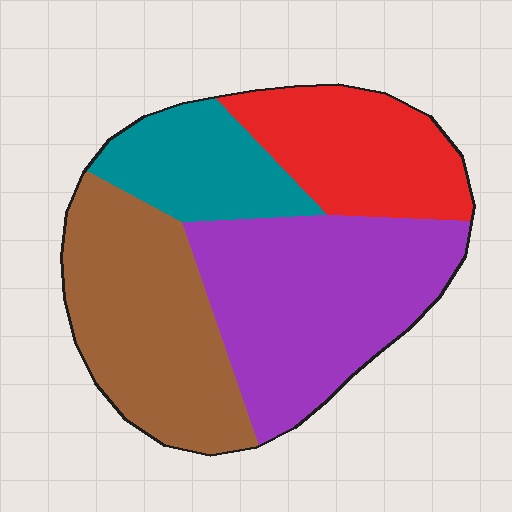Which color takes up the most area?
Purple, at roughly 35%.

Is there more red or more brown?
Brown.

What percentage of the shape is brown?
Brown covers 30% of the shape.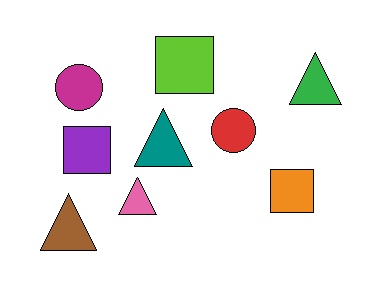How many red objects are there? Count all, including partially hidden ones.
There is 1 red object.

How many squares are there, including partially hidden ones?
There are 3 squares.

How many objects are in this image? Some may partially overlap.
There are 9 objects.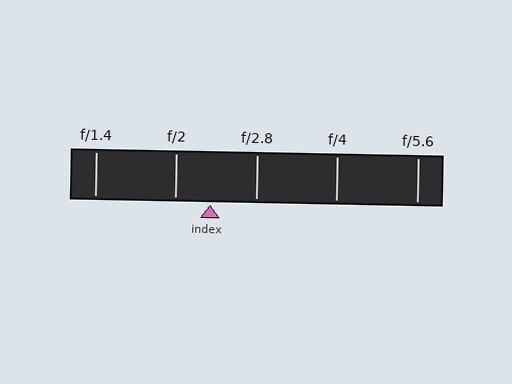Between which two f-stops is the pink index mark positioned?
The index mark is between f/2 and f/2.8.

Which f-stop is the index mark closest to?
The index mark is closest to f/2.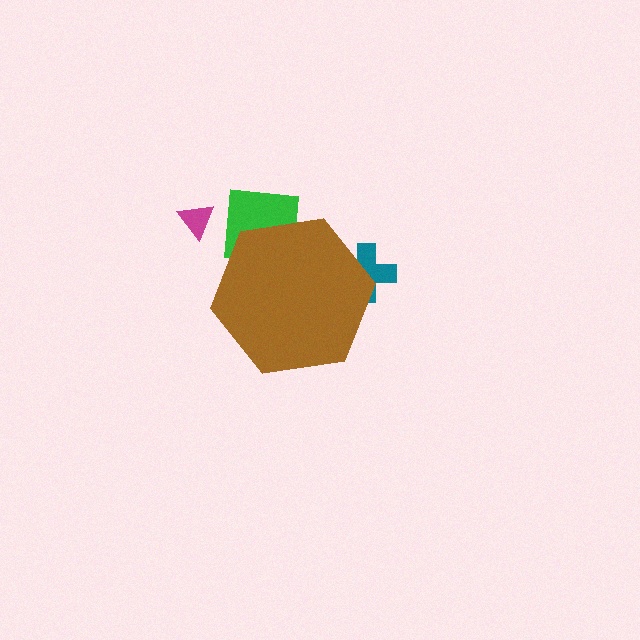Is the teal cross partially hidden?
Yes, the teal cross is partially hidden behind the brown hexagon.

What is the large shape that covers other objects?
A brown hexagon.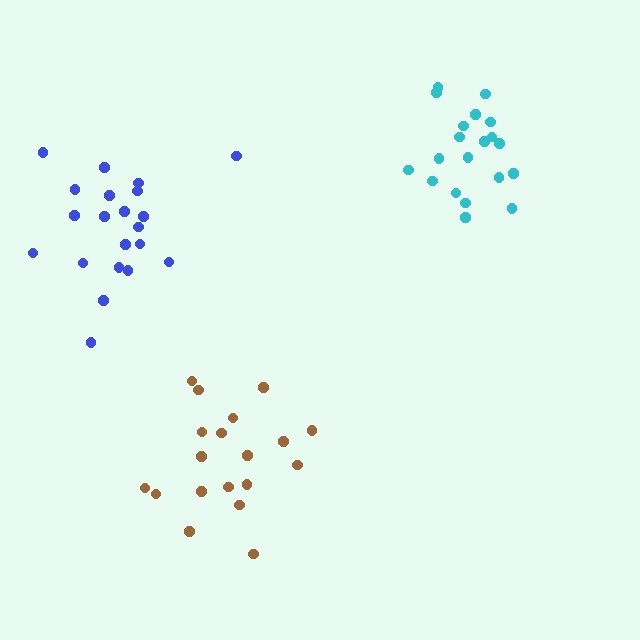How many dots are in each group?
Group 1: 19 dots, Group 2: 20 dots, Group 3: 21 dots (60 total).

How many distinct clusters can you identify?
There are 3 distinct clusters.